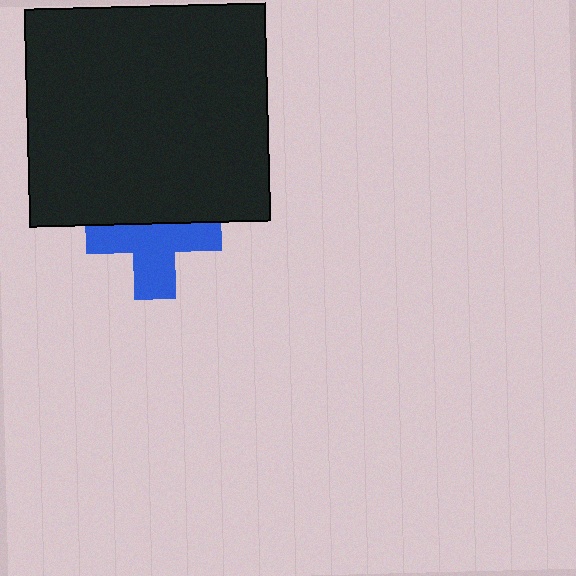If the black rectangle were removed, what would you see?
You would see the complete blue cross.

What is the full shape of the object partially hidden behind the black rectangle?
The partially hidden object is a blue cross.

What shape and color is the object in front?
The object in front is a black rectangle.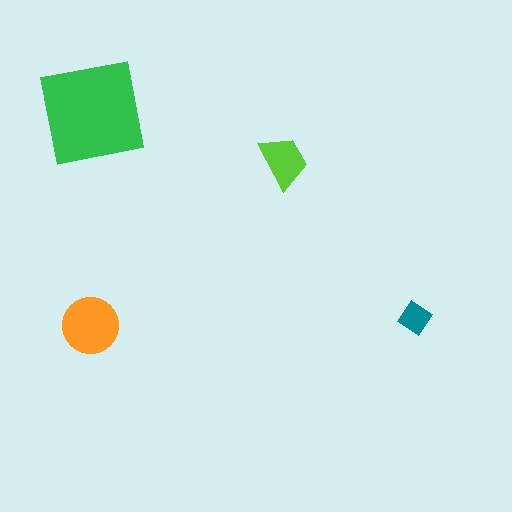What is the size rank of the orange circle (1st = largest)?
2nd.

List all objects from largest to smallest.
The green square, the orange circle, the lime trapezoid, the teal diamond.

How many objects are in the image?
There are 4 objects in the image.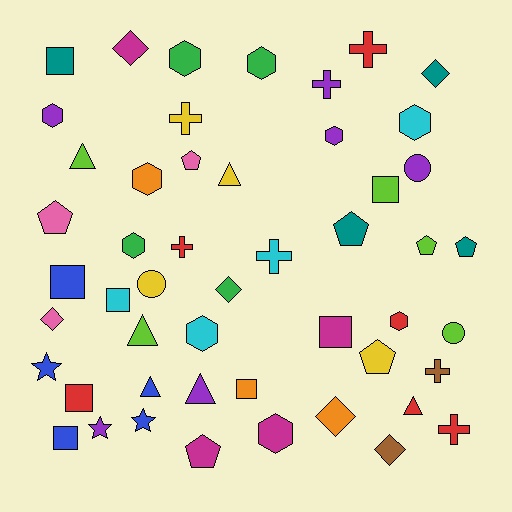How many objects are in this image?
There are 50 objects.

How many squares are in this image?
There are 8 squares.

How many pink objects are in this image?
There are 3 pink objects.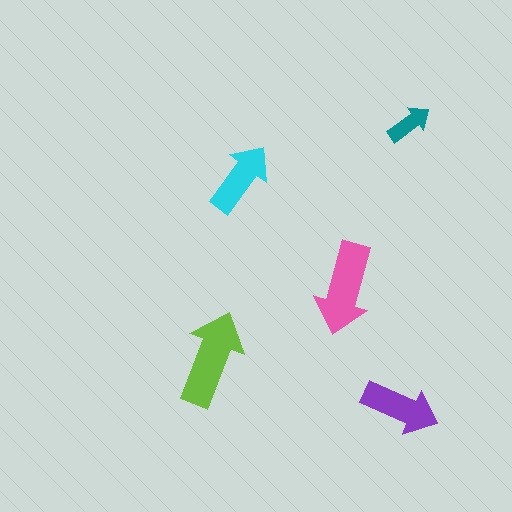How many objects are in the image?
There are 5 objects in the image.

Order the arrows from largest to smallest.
the lime one, the pink one, the purple one, the cyan one, the teal one.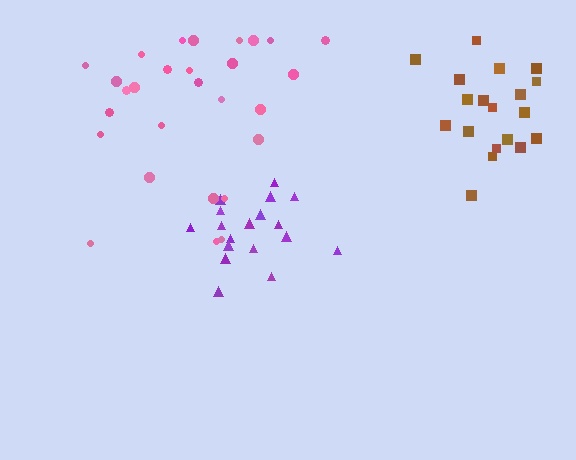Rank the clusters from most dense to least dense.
purple, brown, pink.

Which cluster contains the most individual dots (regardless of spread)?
Pink (28).